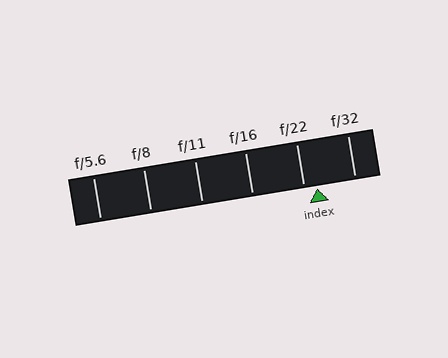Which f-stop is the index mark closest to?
The index mark is closest to f/22.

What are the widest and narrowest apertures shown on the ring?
The widest aperture shown is f/5.6 and the narrowest is f/32.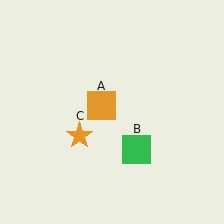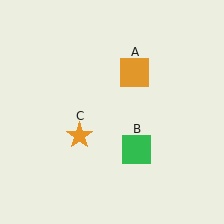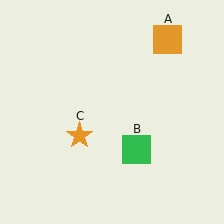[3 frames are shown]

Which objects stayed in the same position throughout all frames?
Green square (object B) and orange star (object C) remained stationary.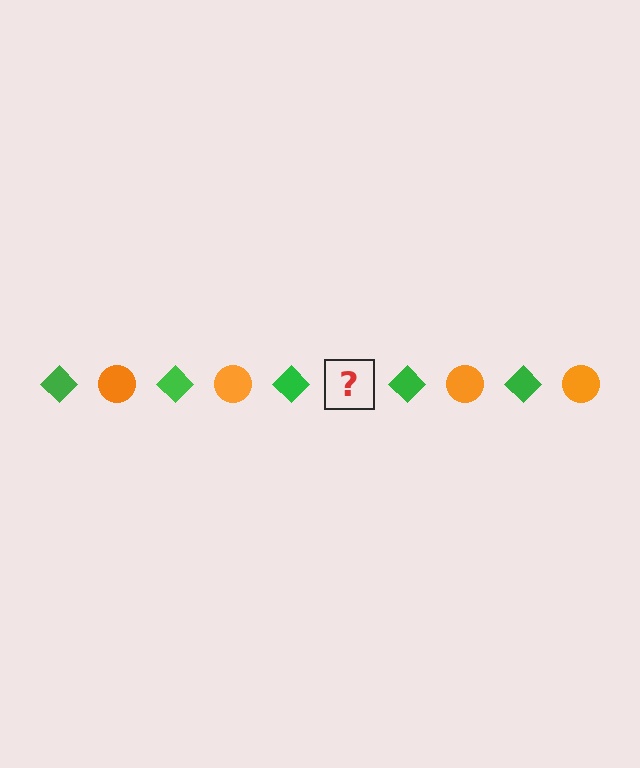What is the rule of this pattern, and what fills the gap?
The rule is that the pattern alternates between green diamond and orange circle. The gap should be filled with an orange circle.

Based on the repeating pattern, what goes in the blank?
The blank should be an orange circle.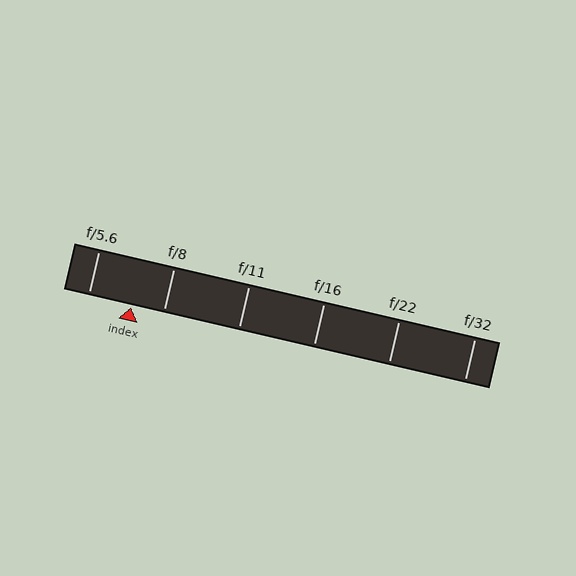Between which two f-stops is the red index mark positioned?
The index mark is between f/5.6 and f/8.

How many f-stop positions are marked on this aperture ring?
There are 6 f-stop positions marked.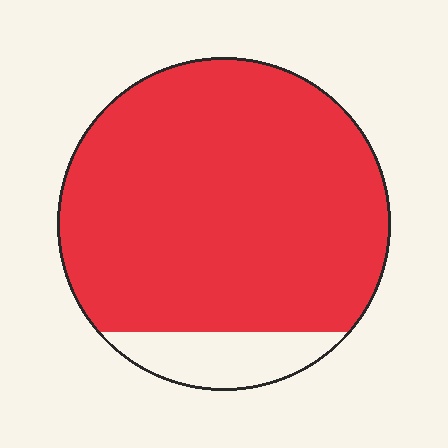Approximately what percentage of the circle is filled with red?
Approximately 90%.